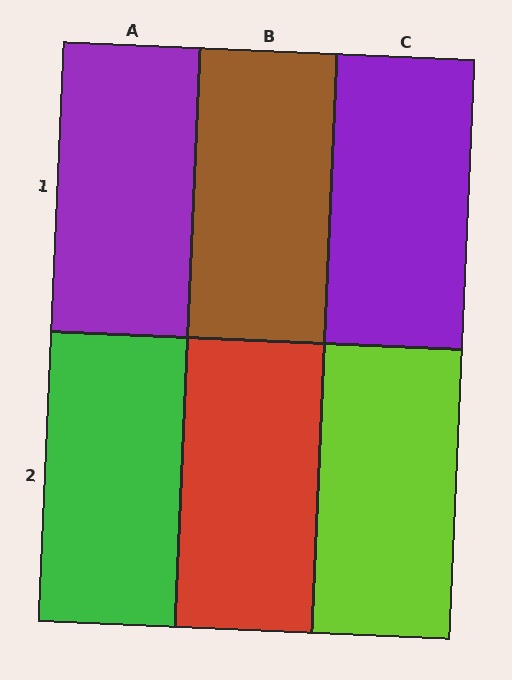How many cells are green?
1 cell is green.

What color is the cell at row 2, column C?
Lime.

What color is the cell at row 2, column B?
Red.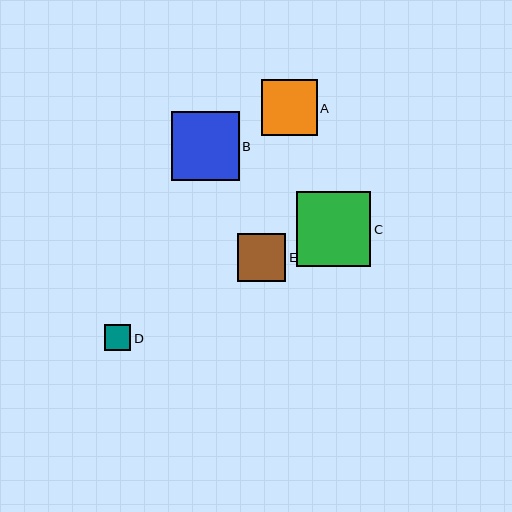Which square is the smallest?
Square D is the smallest with a size of approximately 26 pixels.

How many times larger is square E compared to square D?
Square E is approximately 1.8 times the size of square D.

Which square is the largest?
Square C is the largest with a size of approximately 74 pixels.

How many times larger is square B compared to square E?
Square B is approximately 1.4 times the size of square E.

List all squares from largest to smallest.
From largest to smallest: C, B, A, E, D.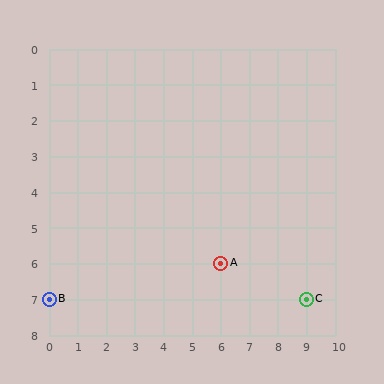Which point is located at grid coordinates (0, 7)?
Point B is at (0, 7).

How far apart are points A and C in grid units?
Points A and C are 3 columns and 1 row apart (about 3.2 grid units diagonally).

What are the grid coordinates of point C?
Point C is at grid coordinates (9, 7).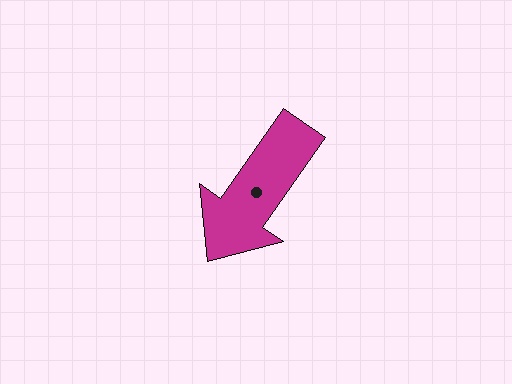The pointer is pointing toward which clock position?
Roughly 7 o'clock.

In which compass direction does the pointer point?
Southwest.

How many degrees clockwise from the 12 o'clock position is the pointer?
Approximately 215 degrees.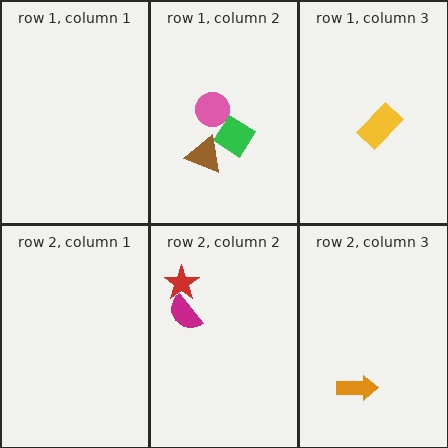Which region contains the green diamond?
The row 1, column 2 region.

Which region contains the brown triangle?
The row 1, column 2 region.